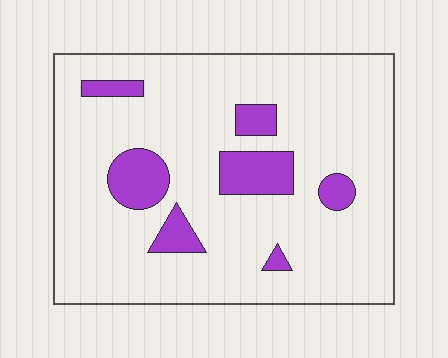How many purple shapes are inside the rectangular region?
7.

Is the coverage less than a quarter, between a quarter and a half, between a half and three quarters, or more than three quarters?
Less than a quarter.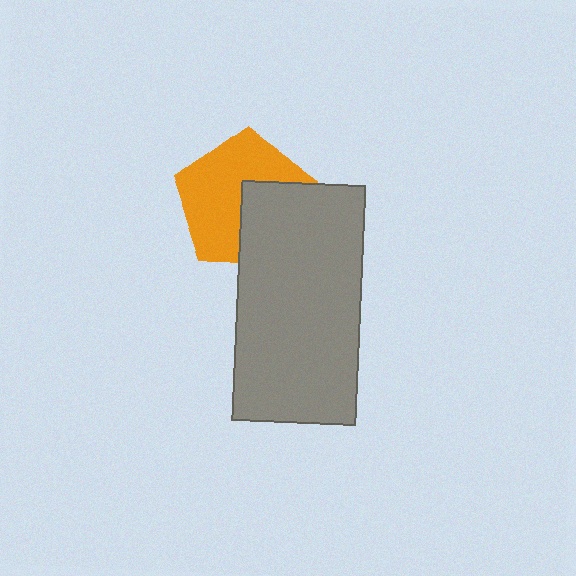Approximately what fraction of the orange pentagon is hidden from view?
Roughly 38% of the orange pentagon is hidden behind the gray rectangle.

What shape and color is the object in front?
The object in front is a gray rectangle.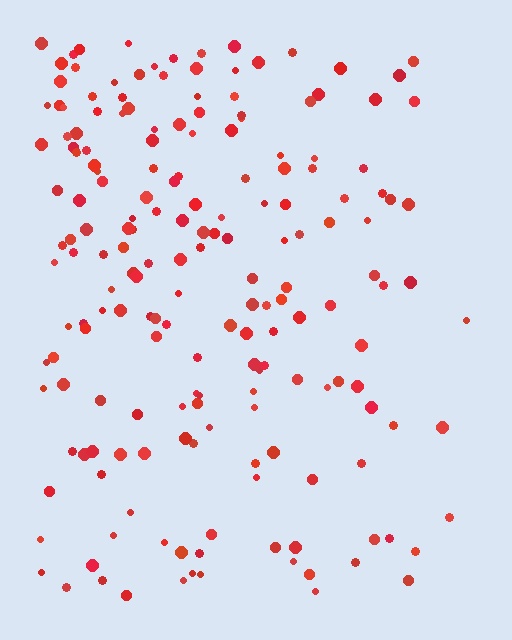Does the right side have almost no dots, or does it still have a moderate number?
Still a moderate number, just noticeably fewer than the left.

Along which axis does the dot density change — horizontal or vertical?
Horizontal.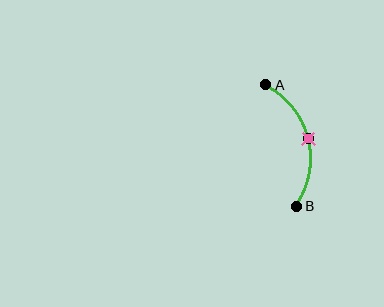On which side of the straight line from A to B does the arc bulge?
The arc bulges to the right of the straight line connecting A and B.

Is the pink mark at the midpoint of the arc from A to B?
Yes. The pink mark lies on the arc at equal arc-length from both A and B — it is the arc midpoint.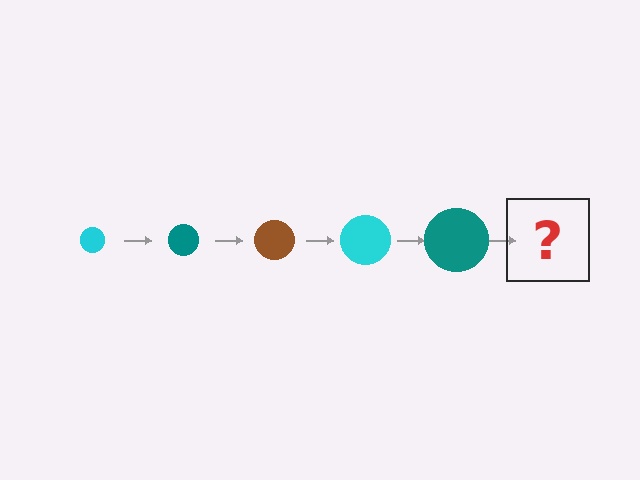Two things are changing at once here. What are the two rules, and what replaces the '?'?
The two rules are that the circle grows larger each step and the color cycles through cyan, teal, and brown. The '?' should be a brown circle, larger than the previous one.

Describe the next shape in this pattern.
It should be a brown circle, larger than the previous one.